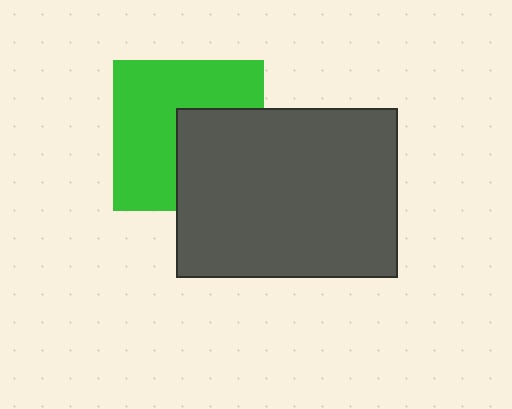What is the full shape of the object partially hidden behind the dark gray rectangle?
The partially hidden object is a green square.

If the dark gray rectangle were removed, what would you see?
You would see the complete green square.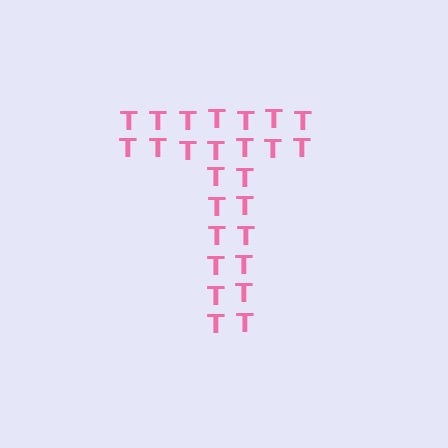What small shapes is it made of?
It is made of small letter T's.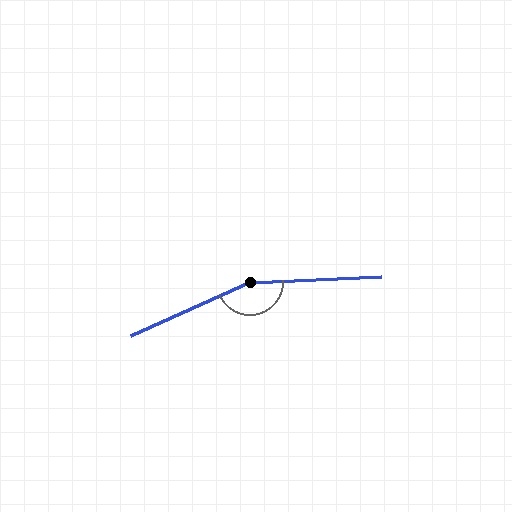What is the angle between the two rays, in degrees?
Approximately 158 degrees.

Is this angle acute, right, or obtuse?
It is obtuse.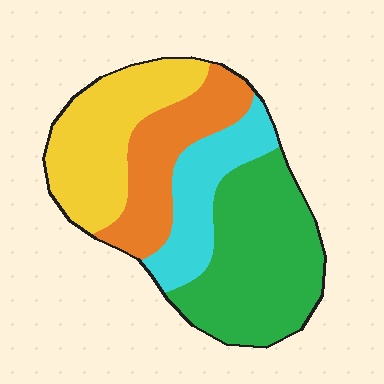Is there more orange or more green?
Green.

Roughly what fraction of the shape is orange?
Orange takes up about one fifth (1/5) of the shape.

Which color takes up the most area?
Green, at roughly 35%.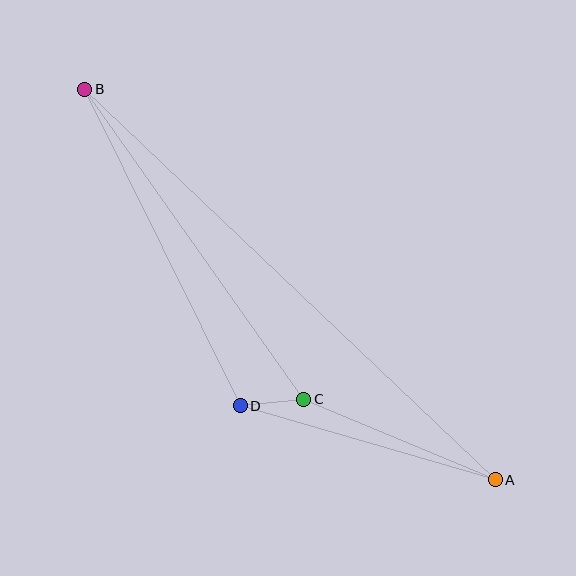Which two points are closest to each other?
Points C and D are closest to each other.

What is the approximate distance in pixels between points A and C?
The distance between A and C is approximately 208 pixels.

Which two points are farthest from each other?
Points A and B are farthest from each other.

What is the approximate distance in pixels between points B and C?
The distance between B and C is approximately 380 pixels.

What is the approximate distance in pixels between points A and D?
The distance between A and D is approximately 265 pixels.